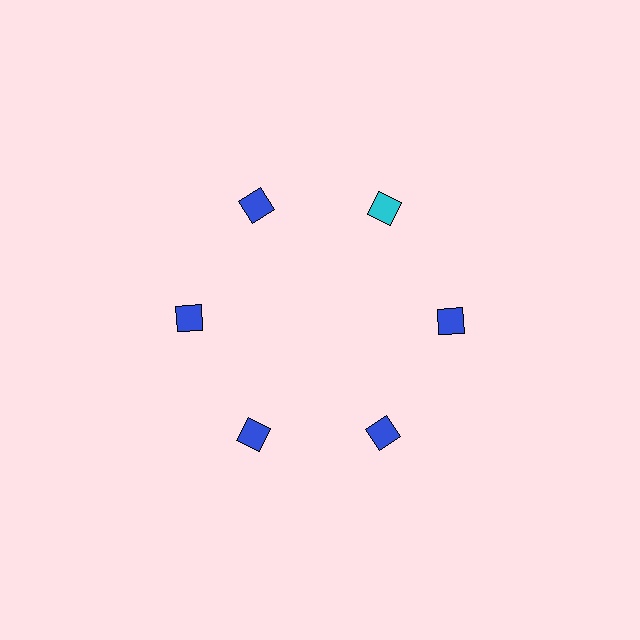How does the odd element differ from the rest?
It has a different color: cyan instead of blue.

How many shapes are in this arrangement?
There are 6 shapes arranged in a ring pattern.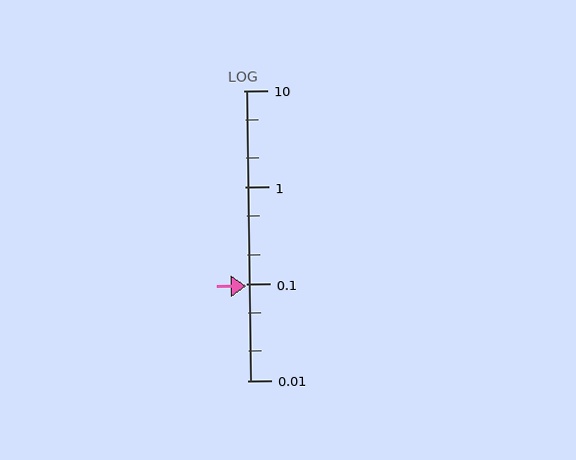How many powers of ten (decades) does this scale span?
The scale spans 3 decades, from 0.01 to 10.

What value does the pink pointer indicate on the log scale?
The pointer indicates approximately 0.095.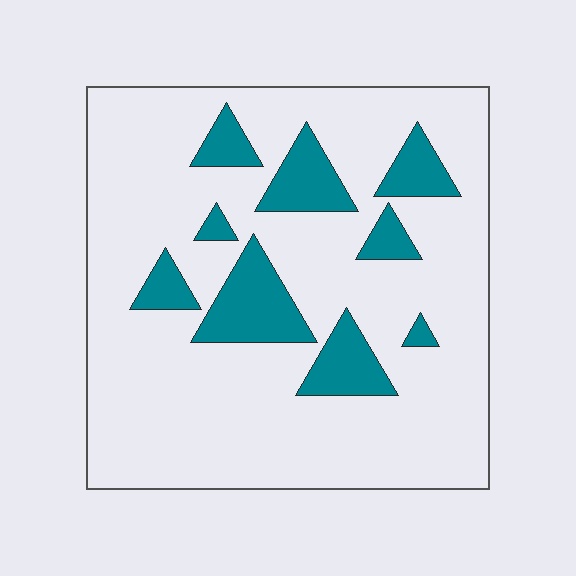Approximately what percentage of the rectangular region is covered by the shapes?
Approximately 15%.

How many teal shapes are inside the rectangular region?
9.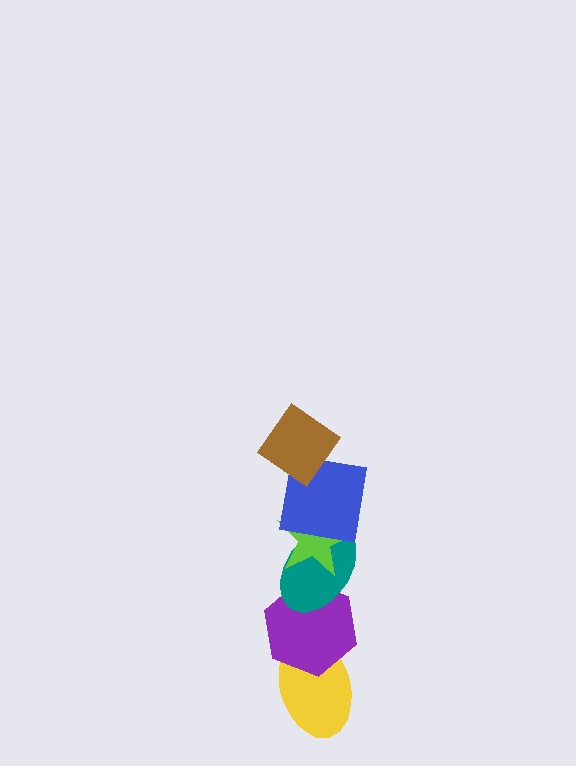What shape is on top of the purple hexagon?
The teal ellipse is on top of the purple hexagon.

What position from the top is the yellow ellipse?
The yellow ellipse is 6th from the top.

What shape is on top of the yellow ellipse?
The purple hexagon is on top of the yellow ellipse.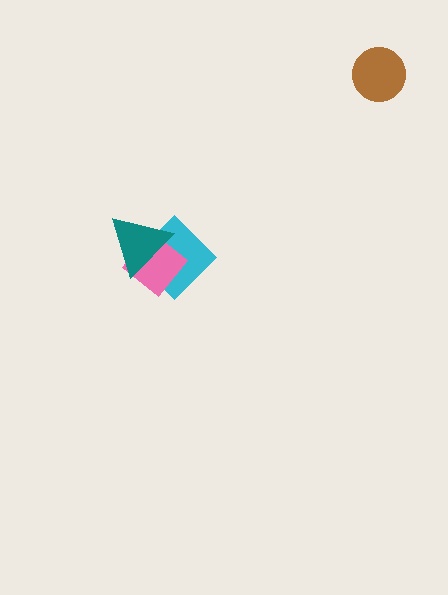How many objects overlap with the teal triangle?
2 objects overlap with the teal triangle.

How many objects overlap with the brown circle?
0 objects overlap with the brown circle.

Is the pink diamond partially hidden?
Yes, it is partially covered by another shape.